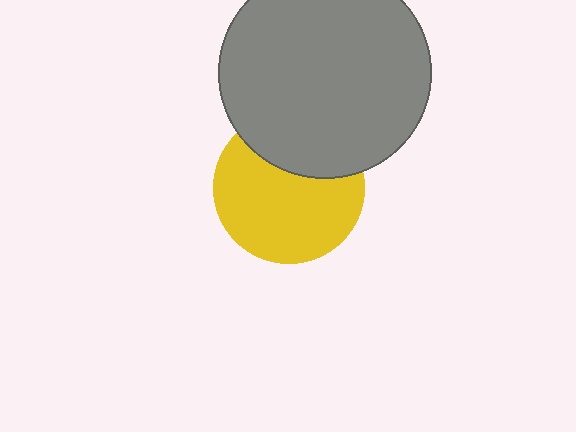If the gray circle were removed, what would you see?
You would see the complete yellow circle.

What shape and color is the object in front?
The object in front is a gray circle.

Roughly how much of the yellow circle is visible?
Most of it is visible (roughly 68%).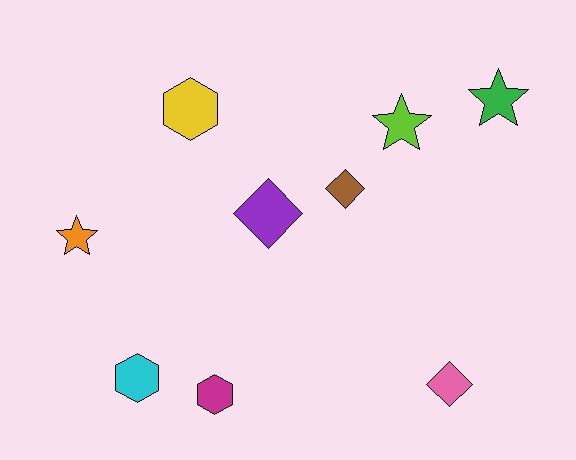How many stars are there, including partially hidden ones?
There are 3 stars.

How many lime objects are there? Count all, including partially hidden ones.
There is 1 lime object.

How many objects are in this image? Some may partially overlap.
There are 9 objects.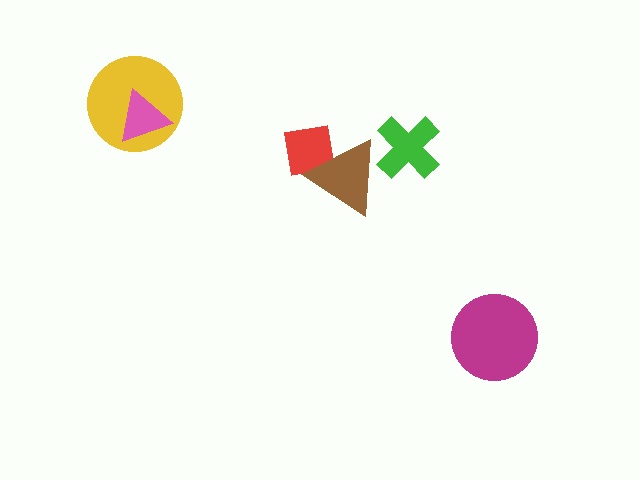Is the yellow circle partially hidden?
Yes, it is partially covered by another shape.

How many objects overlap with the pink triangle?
1 object overlaps with the pink triangle.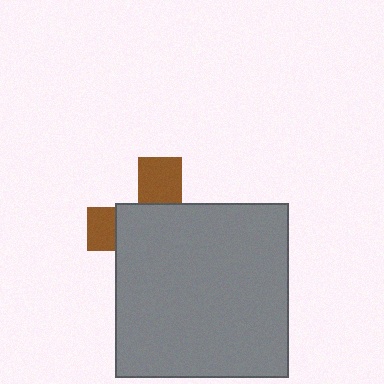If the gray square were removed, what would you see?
You would see the complete brown cross.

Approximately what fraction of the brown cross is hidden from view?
Roughly 70% of the brown cross is hidden behind the gray square.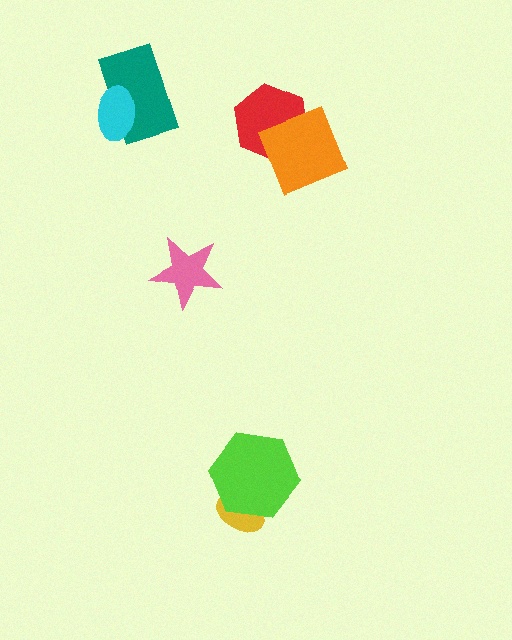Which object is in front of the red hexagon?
The orange diamond is in front of the red hexagon.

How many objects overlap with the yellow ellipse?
1 object overlaps with the yellow ellipse.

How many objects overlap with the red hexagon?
1 object overlaps with the red hexagon.